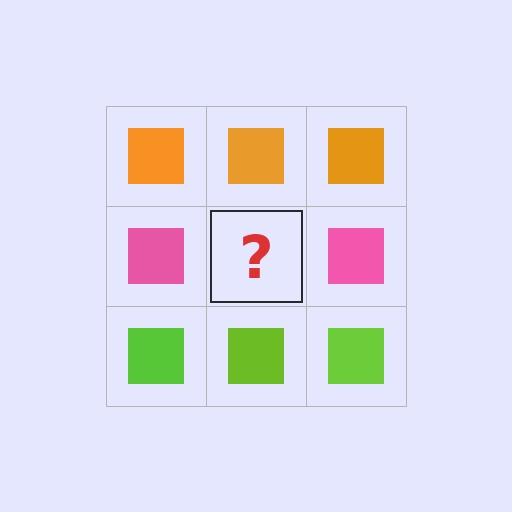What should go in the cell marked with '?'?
The missing cell should contain a pink square.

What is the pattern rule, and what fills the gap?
The rule is that each row has a consistent color. The gap should be filled with a pink square.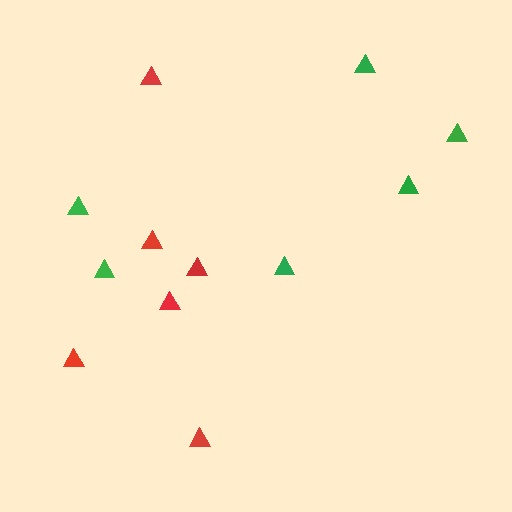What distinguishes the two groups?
There are 2 groups: one group of red triangles (6) and one group of green triangles (6).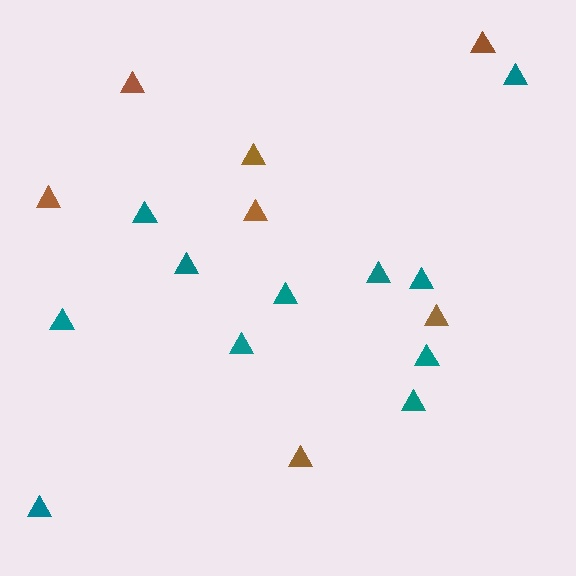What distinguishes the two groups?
There are 2 groups: one group of brown triangles (7) and one group of teal triangles (11).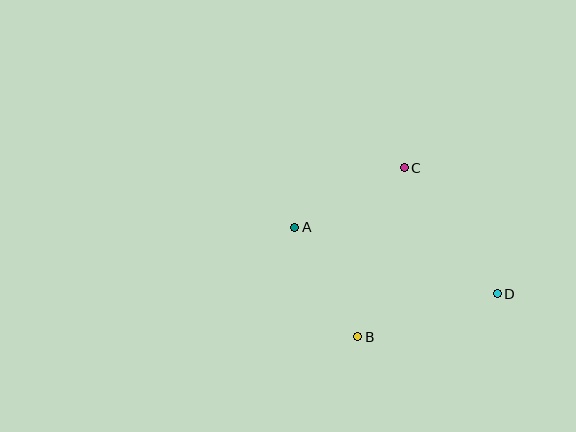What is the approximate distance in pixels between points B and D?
The distance between B and D is approximately 146 pixels.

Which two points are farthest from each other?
Points A and D are farthest from each other.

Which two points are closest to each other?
Points A and C are closest to each other.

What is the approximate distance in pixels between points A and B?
The distance between A and B is approximately 127 pixels.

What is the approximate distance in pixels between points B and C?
The distance between B and C is approximately 175 pixels.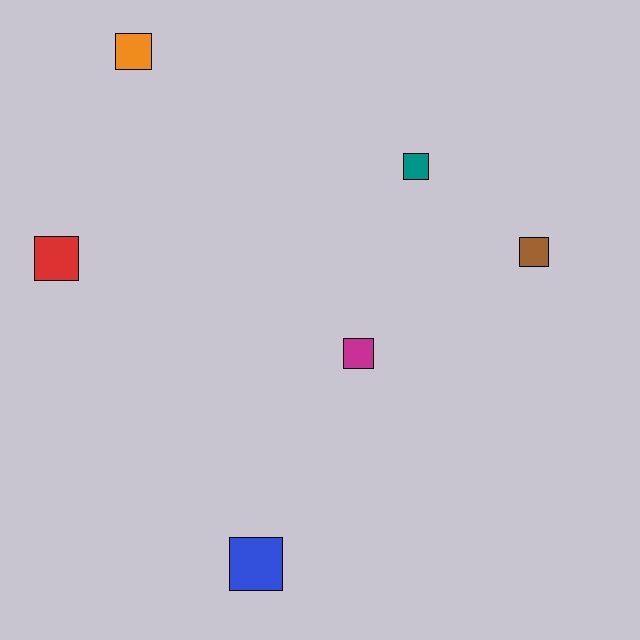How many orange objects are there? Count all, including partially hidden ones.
There is 1 orange object.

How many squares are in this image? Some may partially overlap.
There are 6 squares.